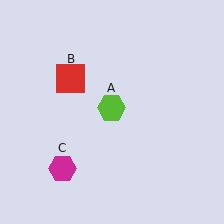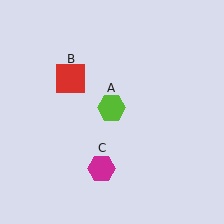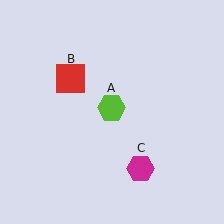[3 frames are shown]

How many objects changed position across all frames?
1 object changed position: magenta hexagon (object C).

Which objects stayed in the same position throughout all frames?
Lime hexagon (object A) and red square (object B) remained stationary.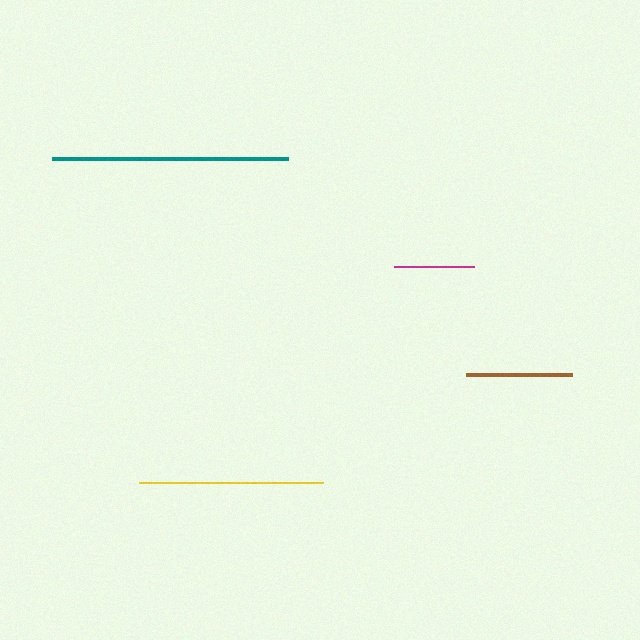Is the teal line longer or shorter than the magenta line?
The teal line is longer than the magenta line.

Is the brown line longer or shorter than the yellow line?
The yellow line is longer than the brown line.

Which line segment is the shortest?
The magenta line is the shortest at approximately 81 pixels.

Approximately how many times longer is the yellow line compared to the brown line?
The yellow line is approximately 1.7 times the length of the brown line.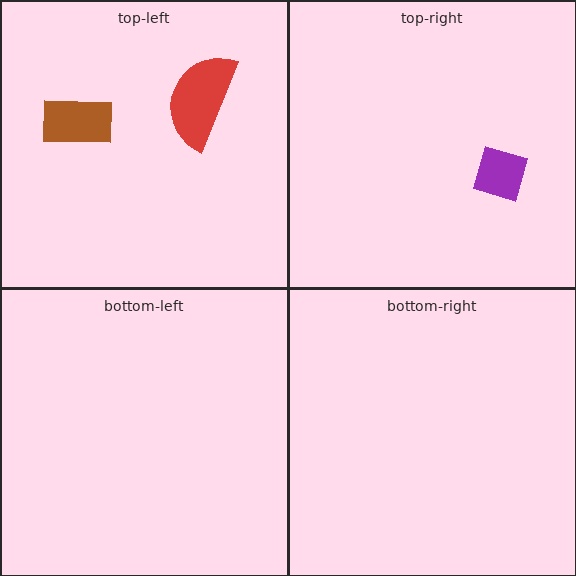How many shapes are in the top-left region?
2.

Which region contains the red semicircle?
The top-left region.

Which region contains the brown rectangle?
The top-left region.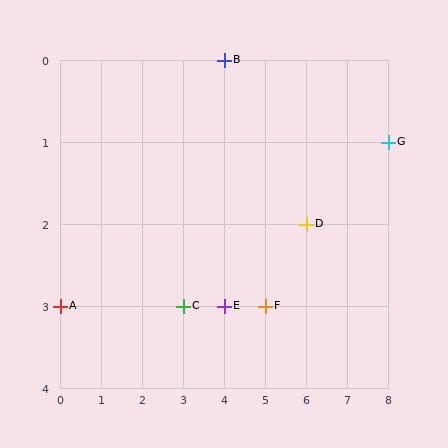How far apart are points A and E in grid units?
Points A and E are 4 columns apart.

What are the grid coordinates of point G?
Point G is at grid coordinates (8, 1).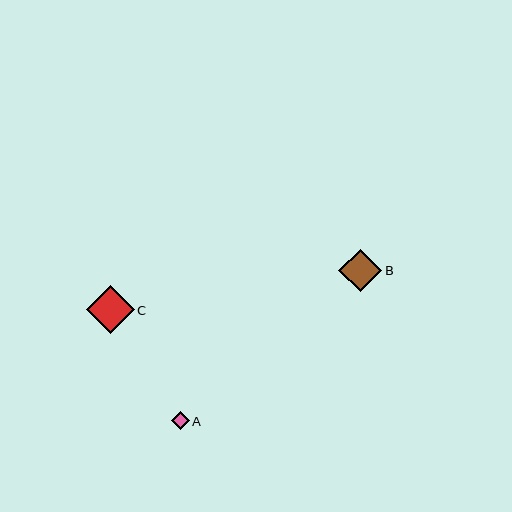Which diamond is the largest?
Diamond C is the largest with a size of approximately 48 pixels.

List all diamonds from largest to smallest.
From largest to smallest: C, B, A.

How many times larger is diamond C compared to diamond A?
Diamond C is approximately 2.7 times the size of diamond A.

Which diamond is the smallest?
Diamond A is the smallest with a size of approximately 17 pixels.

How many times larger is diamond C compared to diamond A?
Diamond C is approximately 2.7 times the size of diamond A.